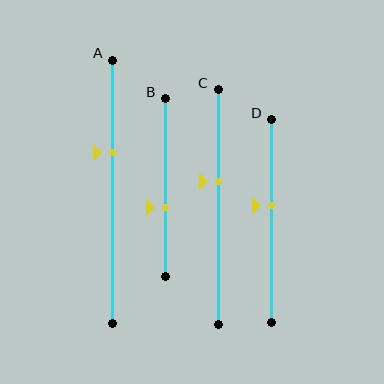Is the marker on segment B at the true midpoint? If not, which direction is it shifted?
No, the marker on segment B is shifted downward by about 11% of the segment length.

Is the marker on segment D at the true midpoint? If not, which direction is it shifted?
No, the marker on segment D is shifted upward by about 8% of the segment length.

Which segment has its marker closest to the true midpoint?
Segment D has its marker closest to the true midpoint.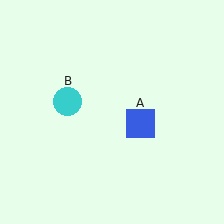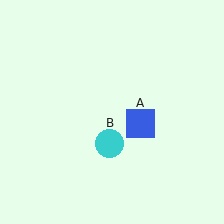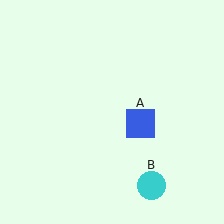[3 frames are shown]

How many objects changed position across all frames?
1 object changed position: cyan circle (object B).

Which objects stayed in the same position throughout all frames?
Blue square (object A) remained stationary.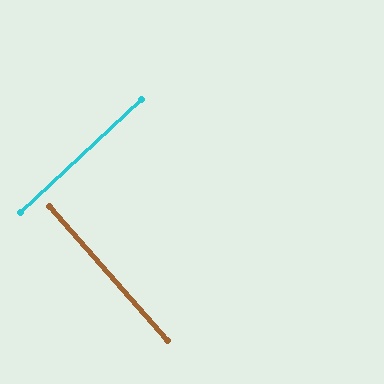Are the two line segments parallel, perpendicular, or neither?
Perpendicular — they meet at approximately 88°.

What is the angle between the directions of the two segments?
Approximately 88 degrees.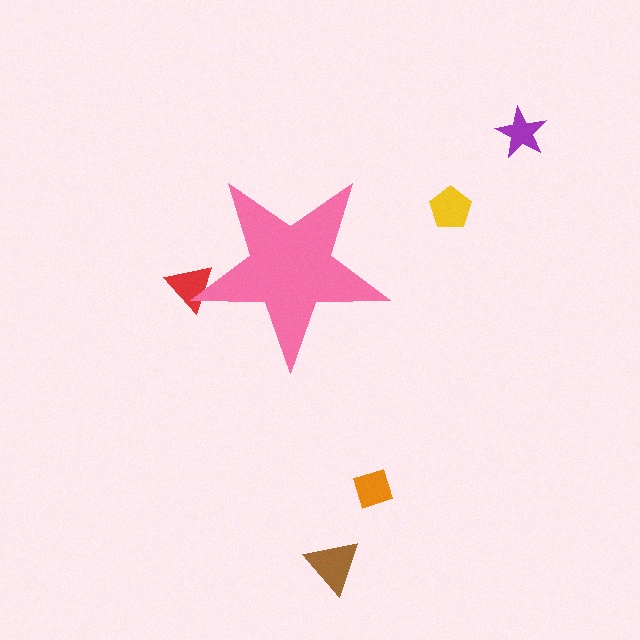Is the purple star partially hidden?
No, the purple star is fully visible.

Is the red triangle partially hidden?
Yes, the red triangle is partially hidden behind the pink star.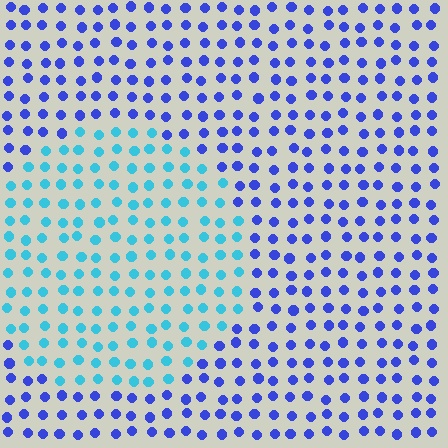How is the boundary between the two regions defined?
The boundary is defined purely by a slight shift in hue (about 46 degrees). Spacing, size, and orientation are identical on both sides.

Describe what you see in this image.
The image is filled with small blue elements in a uniform arrangement. A circle-shaped region is visible where the elements are tinted to a slightly different hue, forming a subtle color boundary.